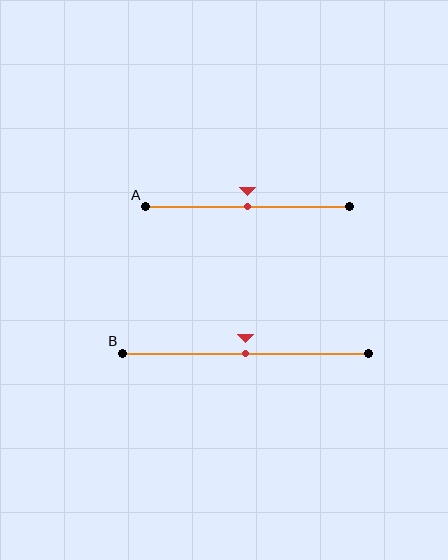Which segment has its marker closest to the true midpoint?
Segment A has its marker closest to the true midpoint.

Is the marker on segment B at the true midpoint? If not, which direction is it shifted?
Yes, the marker on segment B is at the true midpoint.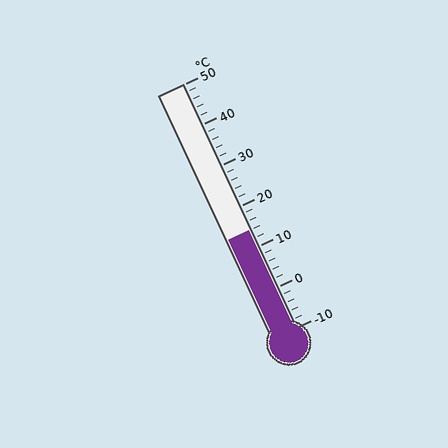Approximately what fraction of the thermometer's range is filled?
The thermometer is filled to approximately 40% of its range.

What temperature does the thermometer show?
The thermometer shows approximately 14°C.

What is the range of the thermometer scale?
The thermometer scale ranges from -10°C to 50°C.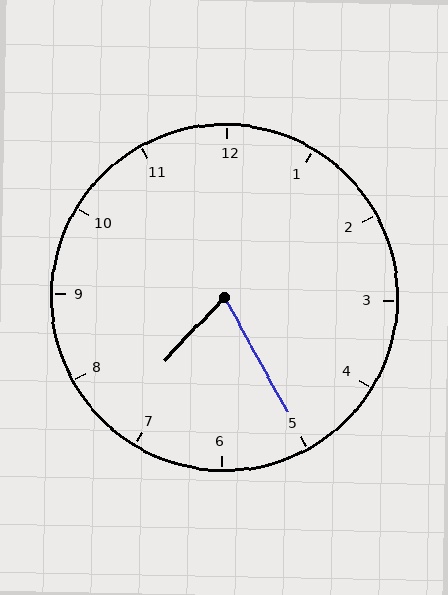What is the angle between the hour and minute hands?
Approximately 72 degrees.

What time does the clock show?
7:25.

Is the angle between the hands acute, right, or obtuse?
It is acute.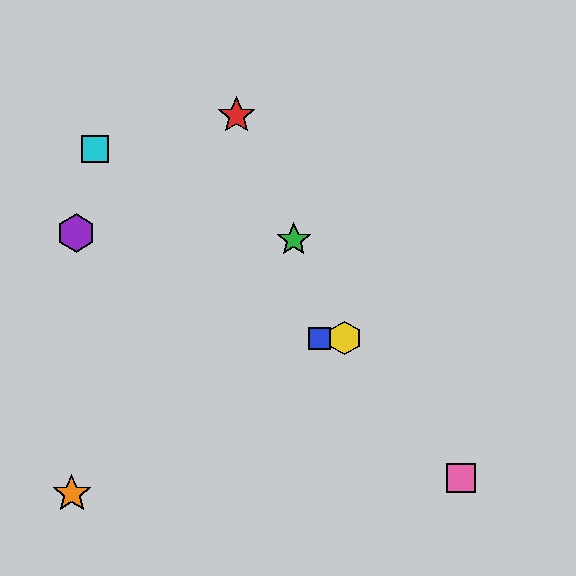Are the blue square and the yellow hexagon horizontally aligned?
Yes, both are at y≈338.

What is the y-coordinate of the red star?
The red star is at y≈116.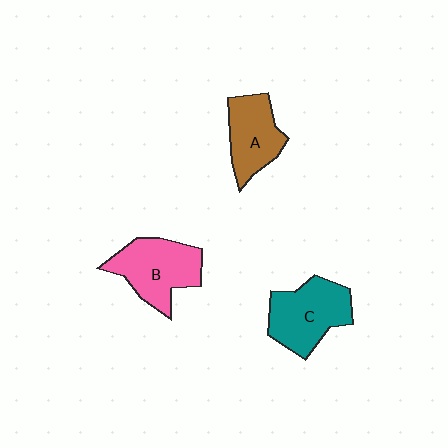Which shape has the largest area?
Shape C (teal).